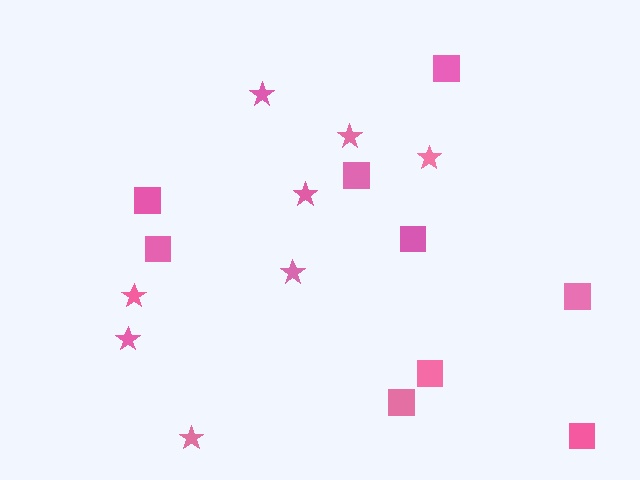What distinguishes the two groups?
There are 2 groups: one group of stars (8) and one group of squares (9).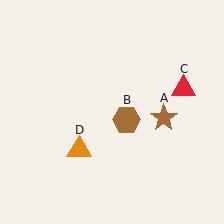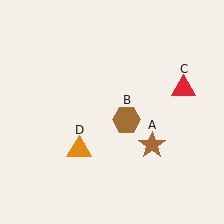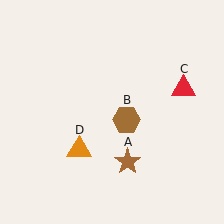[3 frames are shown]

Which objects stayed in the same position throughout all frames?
Brown hexagon (object B) and red triangle (object C) and orange triangle (object D) remained stationary.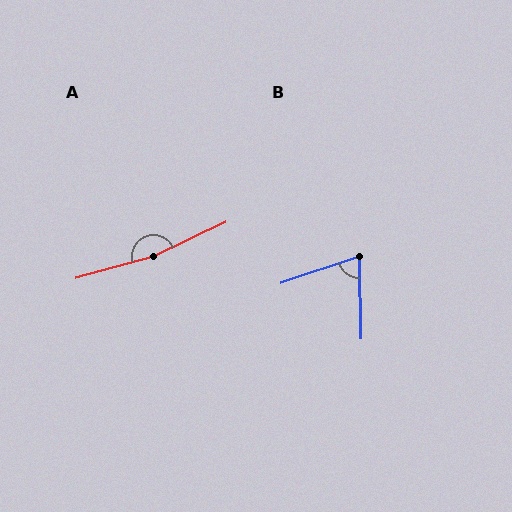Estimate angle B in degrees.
Approximately 73 degrees.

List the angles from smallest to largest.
B (73°), A (170°).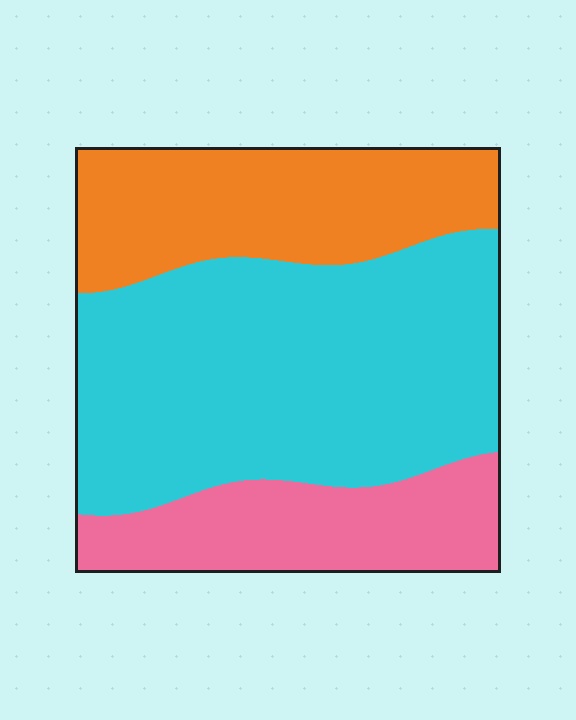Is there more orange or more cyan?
Cyan.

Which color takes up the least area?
Pink, at roughly 20%.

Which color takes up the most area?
Cyan, at roughly 55%.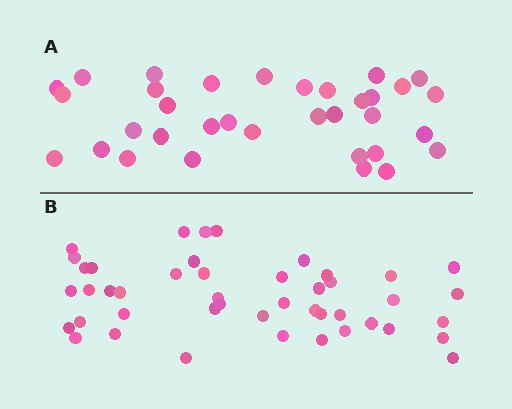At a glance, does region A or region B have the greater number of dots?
Region B (the bottom region) has more dots.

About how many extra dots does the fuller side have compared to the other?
Region B has roughly 12 or so more dots than region A.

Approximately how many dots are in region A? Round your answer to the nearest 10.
About 30 dots. (The exact count is 34, which rounds to 30.)